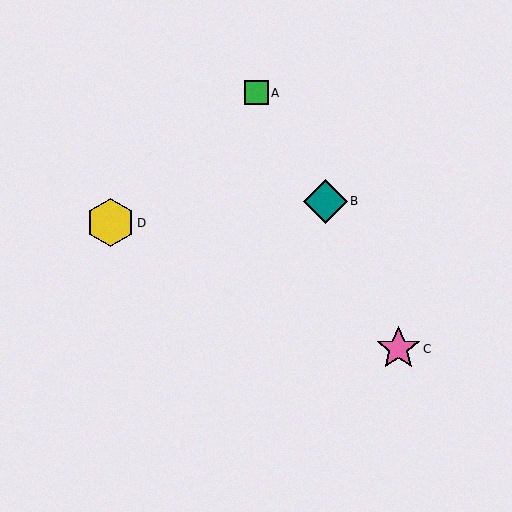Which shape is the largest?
The yellow hexagon (labeled D) is the largest.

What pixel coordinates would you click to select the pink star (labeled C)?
Click at (398, 349) to select the pink star C.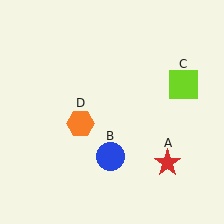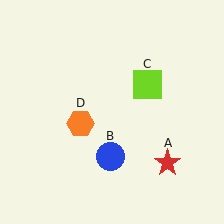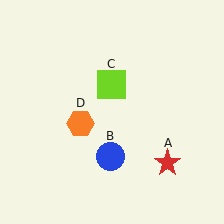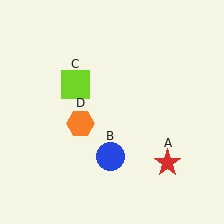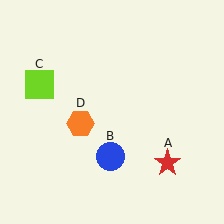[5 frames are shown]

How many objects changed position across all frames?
1 object changed position: lime square (object C).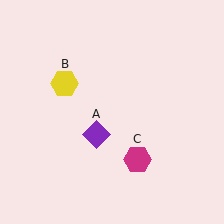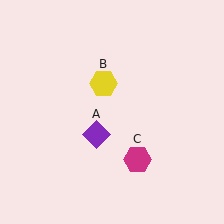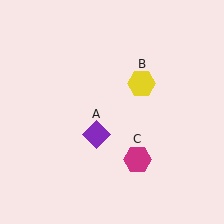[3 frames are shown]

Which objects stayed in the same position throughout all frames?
Purple diamond (object A) and magenta hexagon (object C) remained stationary.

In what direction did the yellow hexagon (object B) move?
The yellow hexagon (object B) moved right.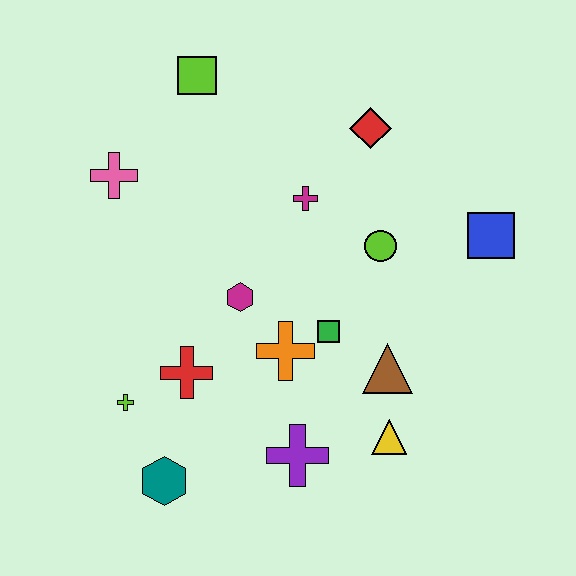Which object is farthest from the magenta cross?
The teal hexagon is farthest from the magenta cross.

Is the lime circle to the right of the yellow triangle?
No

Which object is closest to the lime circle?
The magenta cross is closest to the lime circle.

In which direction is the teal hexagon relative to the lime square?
The teal hexagon is below the lime square.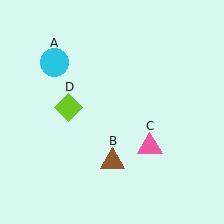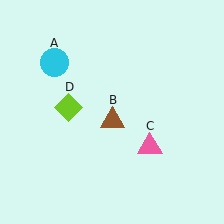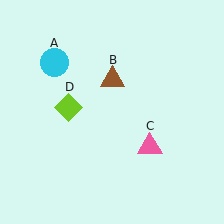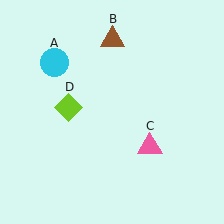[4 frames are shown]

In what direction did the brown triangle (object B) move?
The brown triangle (object B) moved up.